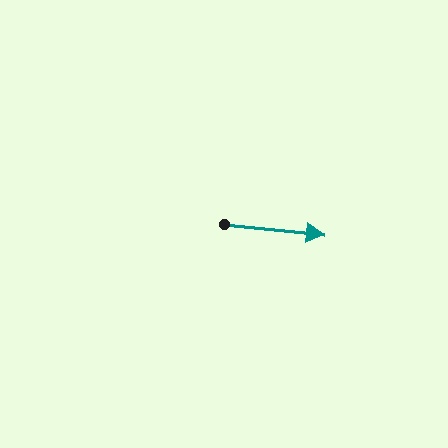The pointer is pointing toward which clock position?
Roughly 3 o'clock.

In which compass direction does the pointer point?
East.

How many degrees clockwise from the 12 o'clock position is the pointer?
Approximately 96 degrees.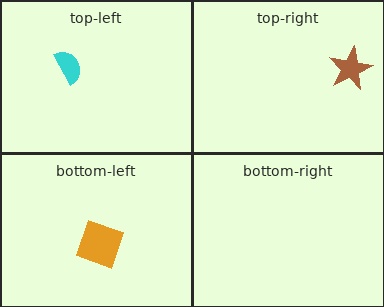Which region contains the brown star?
The top-right region.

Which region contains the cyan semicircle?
The top-left region.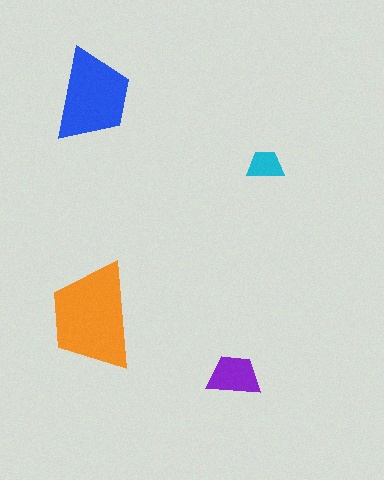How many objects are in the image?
There are 4 objects in the image.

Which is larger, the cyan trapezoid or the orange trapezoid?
The orange one.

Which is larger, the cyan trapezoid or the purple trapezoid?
The purple one.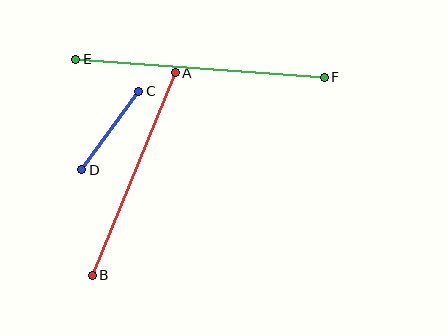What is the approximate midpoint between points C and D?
The midpoint is at approximately (110, 130) pixels.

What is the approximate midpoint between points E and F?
The midpoint is at approximately (200, 68) pixels.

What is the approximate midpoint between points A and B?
The midpoint is at approximately (134, 174) pixels.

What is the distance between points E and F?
The distance is approximately 249 pixels.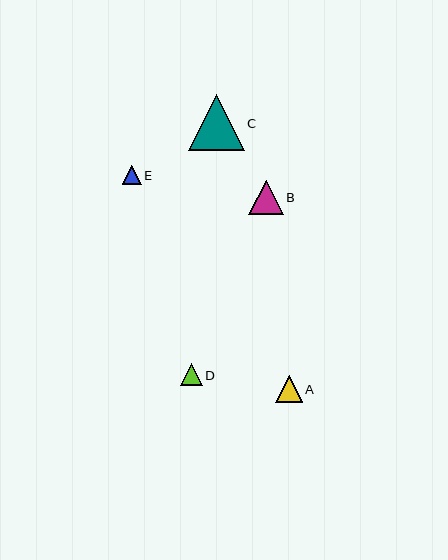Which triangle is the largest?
Triangle C is the largest with a size of approximately 56 pixels.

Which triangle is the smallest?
Triangle E is the smallest with a size of approximately 19 pixels.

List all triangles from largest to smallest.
From largest to smallest: C, B, A, D, E.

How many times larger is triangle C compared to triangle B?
Triangle C is approximately 1.6 times the size of triangle B.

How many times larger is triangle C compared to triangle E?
Triangle C is approximately 2.9 times the size of triangle E.